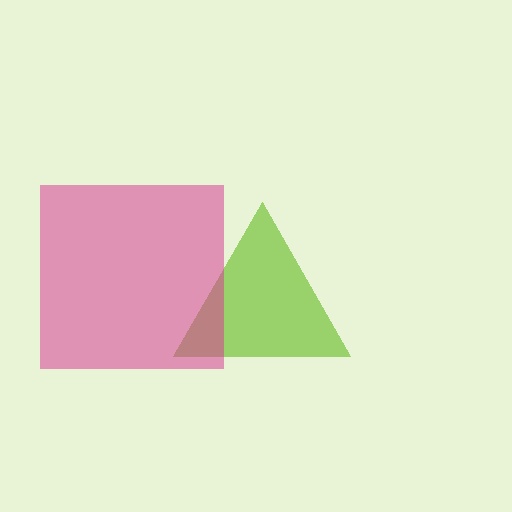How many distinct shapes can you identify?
There are 2 distinct shapes: a lime triangle, a magenta square.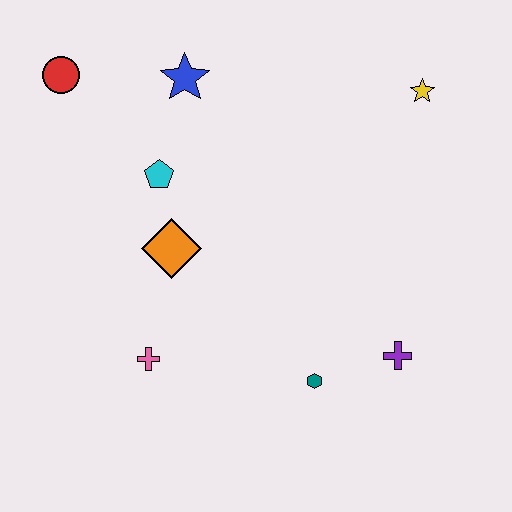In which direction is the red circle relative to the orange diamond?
The red circle is above the orange diamond.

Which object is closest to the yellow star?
The blue star is closest to the yellow star.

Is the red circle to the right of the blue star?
No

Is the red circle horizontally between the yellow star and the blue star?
No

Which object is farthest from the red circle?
The purple cross is farthest from the red circle.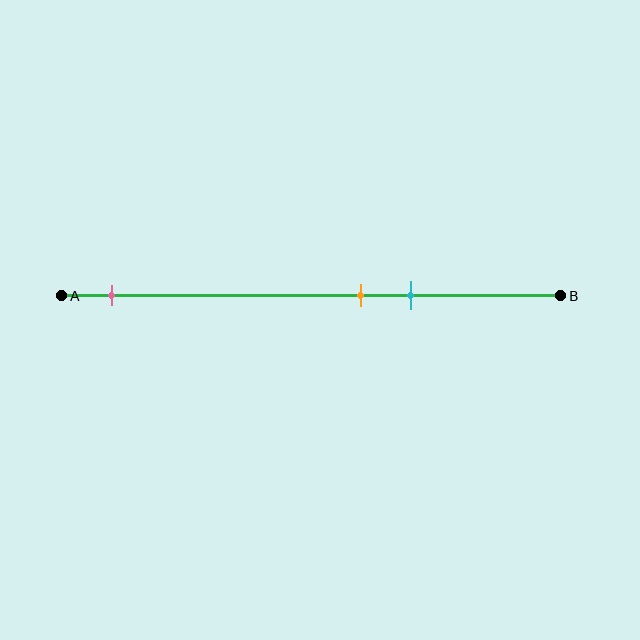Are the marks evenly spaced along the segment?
No, the marks are not evenly spaced.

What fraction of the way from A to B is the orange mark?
The orange mark is approximately 60% (0.6) of the way from A to B.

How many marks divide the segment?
There are 3 marks dividing the segment.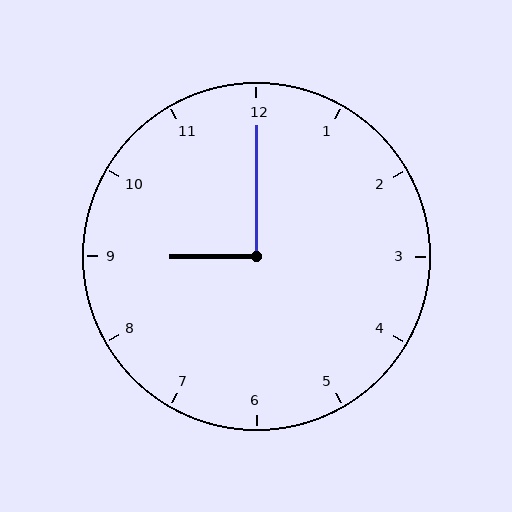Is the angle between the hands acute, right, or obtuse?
It is right.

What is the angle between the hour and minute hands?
Approximately 90 degrees.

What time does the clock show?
9:00.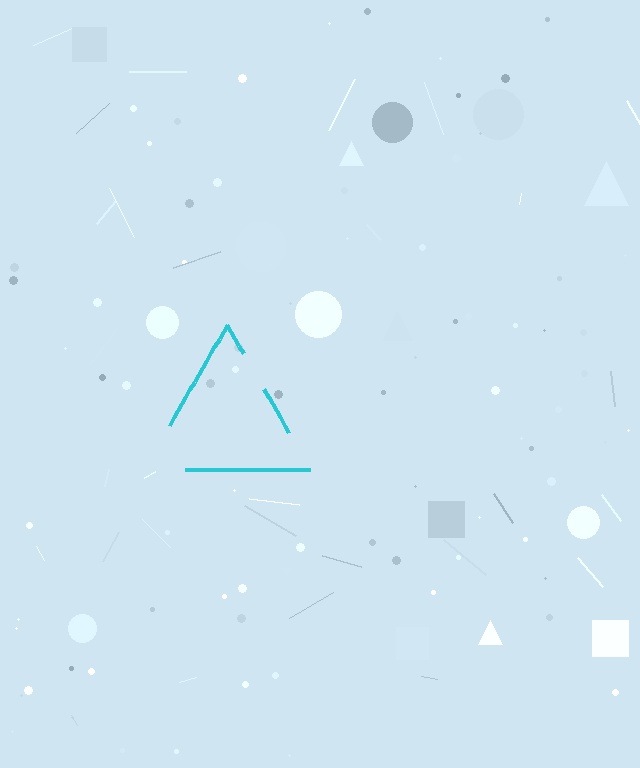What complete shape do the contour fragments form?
The contour fragments form a triangle.